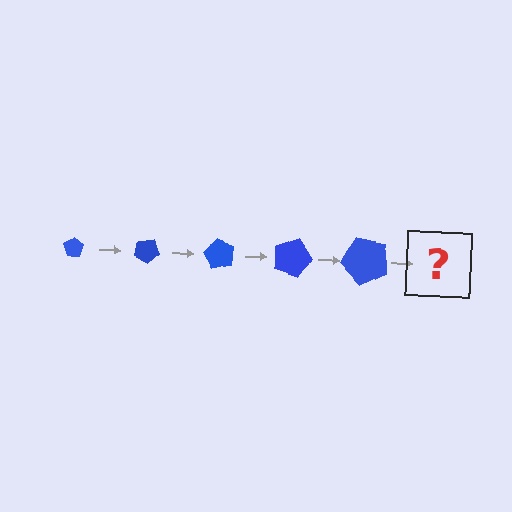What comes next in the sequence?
The next element should be a pentagon, larger than the previous one and rotated 150 degrees from the start.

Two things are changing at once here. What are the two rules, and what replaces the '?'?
The two rules are that the pentagon grows larger each step and it rotates 30 degrees each step. The '?' should be a pentagon, larger than the previous one and rotated 150 degrees from the start.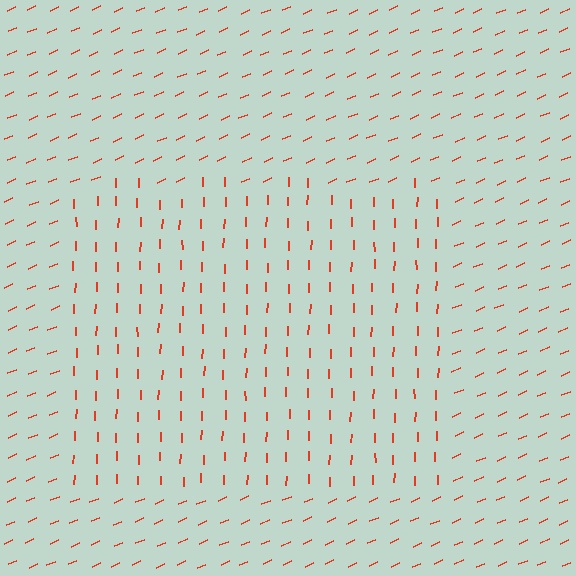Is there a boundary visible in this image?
Yes, there is a texture boundary formed by a change in line orientation.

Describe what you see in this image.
The image is filled with small red line segments. A rectangle region in the image has lines oriented differently from the surrounding lines, creating a visible texture boundary.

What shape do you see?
I see a rectangle.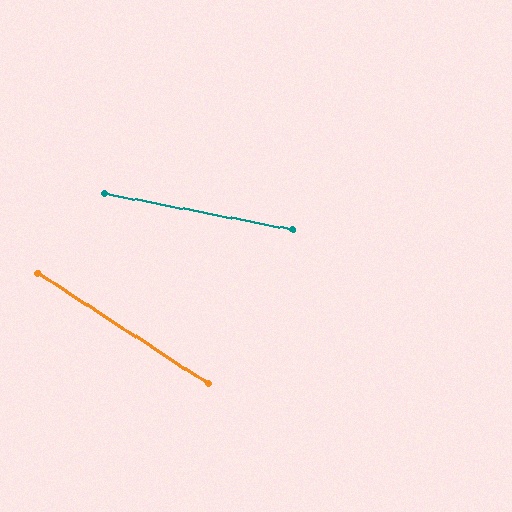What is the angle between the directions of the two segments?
Approximately 22 degrees.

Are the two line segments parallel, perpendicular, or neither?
Neither parallel nor perpendicular — they differ by about 22°.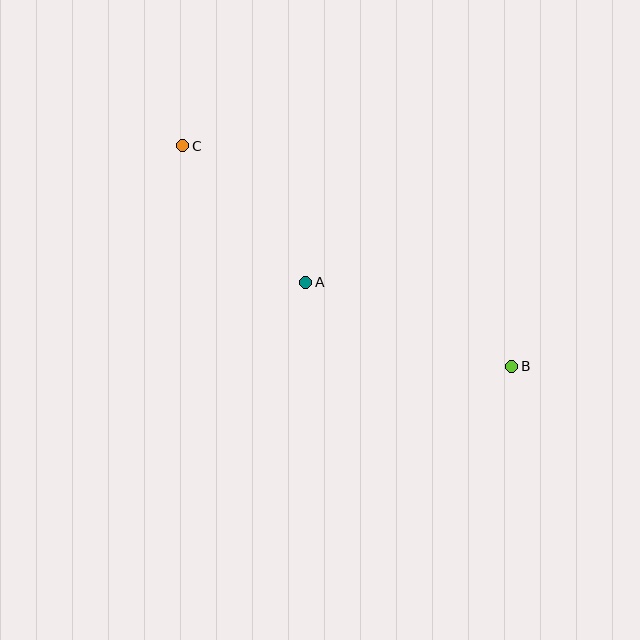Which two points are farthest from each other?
Points B and C are farthest from each other.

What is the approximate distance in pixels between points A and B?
The distance between A and B is approximately 222 pixels.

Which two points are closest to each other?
Points A and C are closest to each other.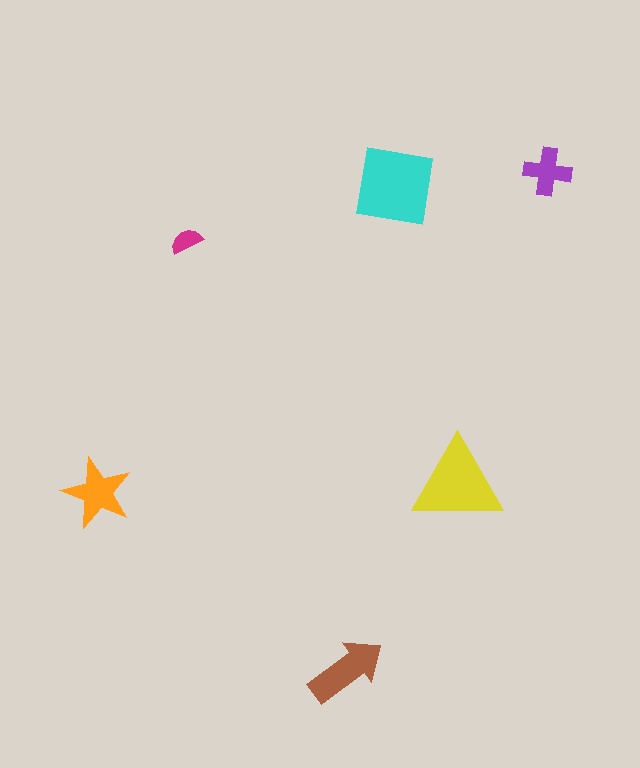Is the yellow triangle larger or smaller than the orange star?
Larger.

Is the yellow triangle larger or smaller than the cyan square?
Smaller.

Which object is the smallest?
The magenta semicircle.